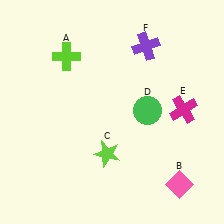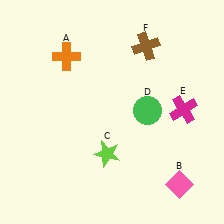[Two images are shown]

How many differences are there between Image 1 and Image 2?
There are 2 differences between the two images.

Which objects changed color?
A changed from lime to orange. F changed from purple to brown.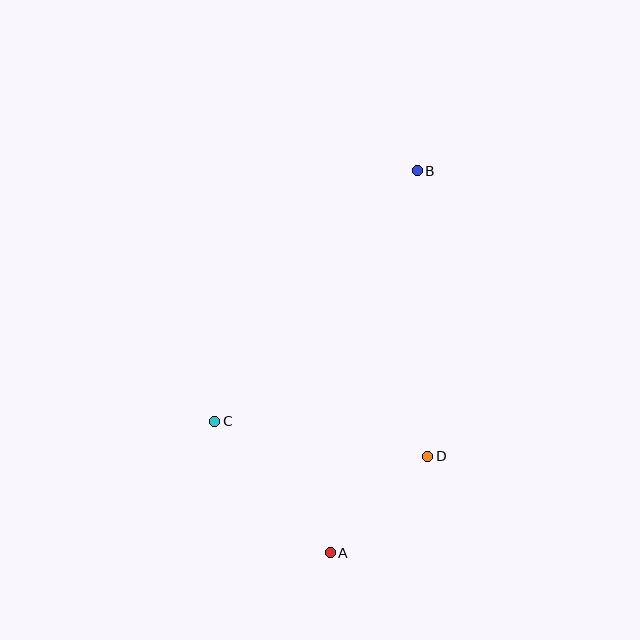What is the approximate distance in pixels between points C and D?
The distance between C and D is approximately 216 pixels.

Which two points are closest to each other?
Points A and D are closest to each other.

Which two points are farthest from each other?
Points A and B are farthest from each other.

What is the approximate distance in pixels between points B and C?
The distance between B and C is approximately 322 pixels.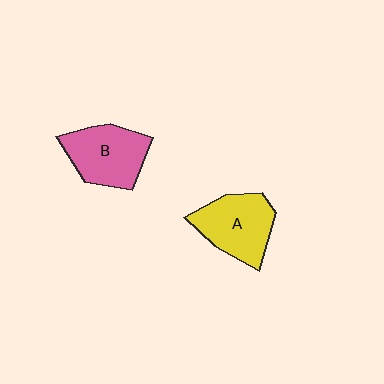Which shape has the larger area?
Shape A (yellow).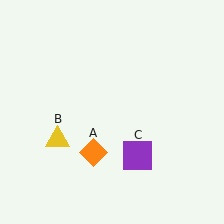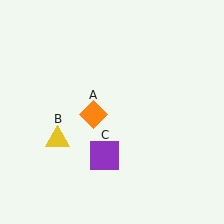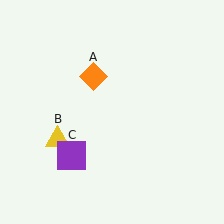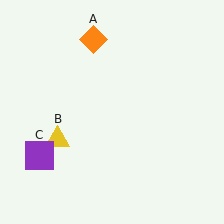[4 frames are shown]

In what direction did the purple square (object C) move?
The purple square (object C) moved left.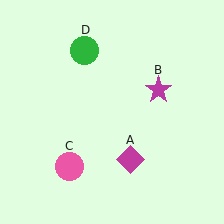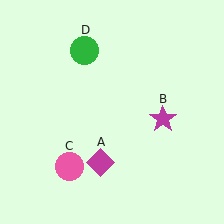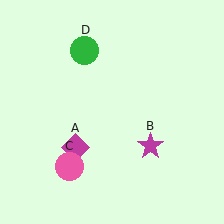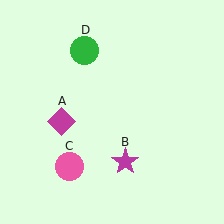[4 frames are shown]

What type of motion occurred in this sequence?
The magenta diamond (object A), magenta star (object B) rotated clockwise around the center of the scene.